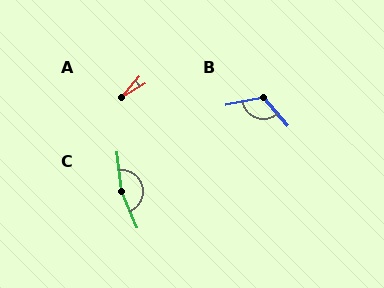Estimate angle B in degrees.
Approximately 120 degrees.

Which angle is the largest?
C, at approximately 163 degrees.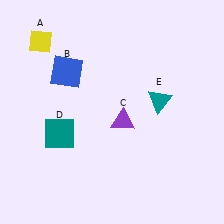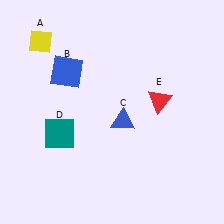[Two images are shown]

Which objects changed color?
C changed from purple to blue. E changed from teal to red.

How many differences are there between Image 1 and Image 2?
There are 2 differences between the two images.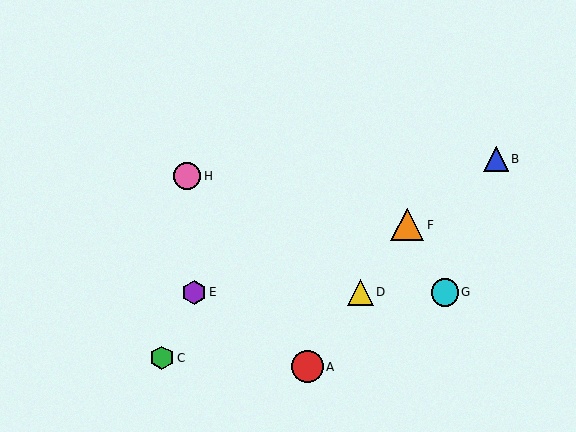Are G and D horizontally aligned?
Yes, both are at y≈292.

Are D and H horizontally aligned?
No, D is at y≈292 and H is at y≈176.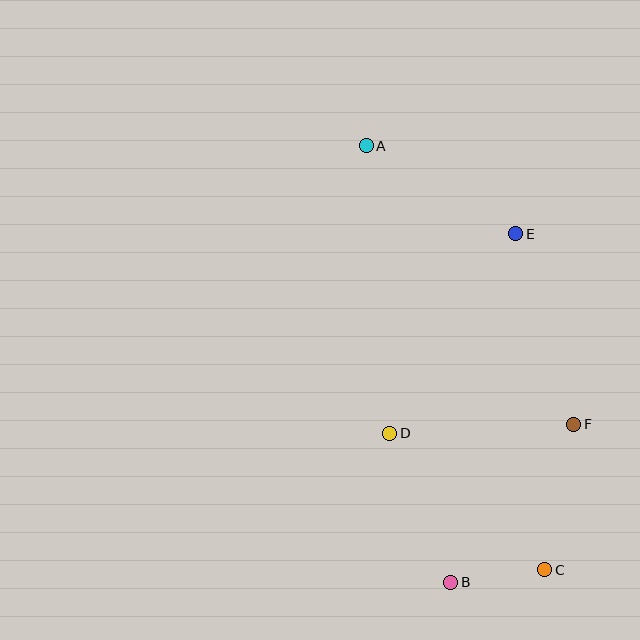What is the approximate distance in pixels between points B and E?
The distance between B and E is approximately 354 pixels.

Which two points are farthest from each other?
Points A and C are farthest from each other.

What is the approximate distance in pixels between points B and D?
The distance between B and D is approximately 161 pixels.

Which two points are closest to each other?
Points B and C are closest to each other.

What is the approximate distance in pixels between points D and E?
The distance between D and E is approximately 236 pixels.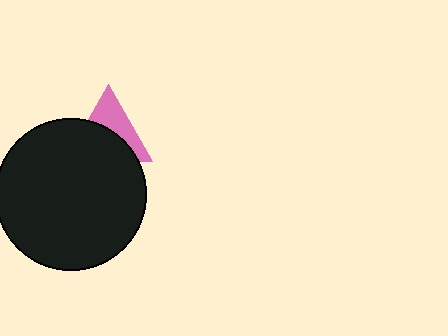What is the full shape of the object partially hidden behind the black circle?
The partially hidden object is a pink triangle.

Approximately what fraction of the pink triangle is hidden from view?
Roughly 55% of the pink triangle is hidden behind the black circle.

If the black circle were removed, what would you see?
You would see the complete pink triangle.